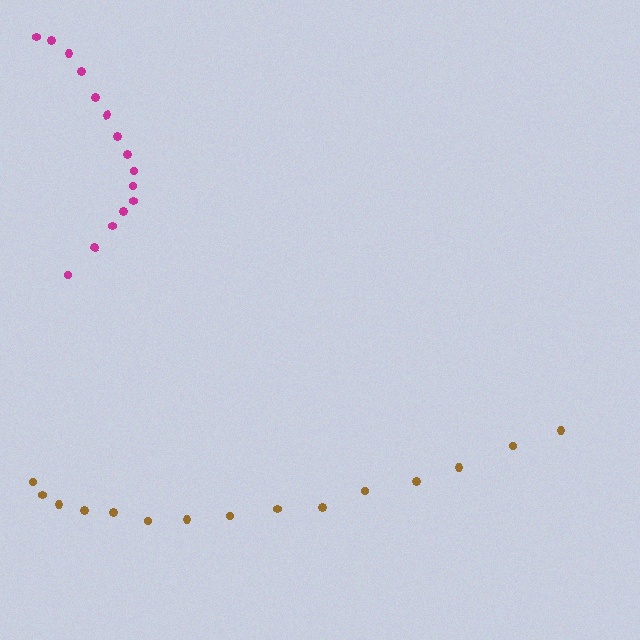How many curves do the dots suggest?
There are 2 distinct paths.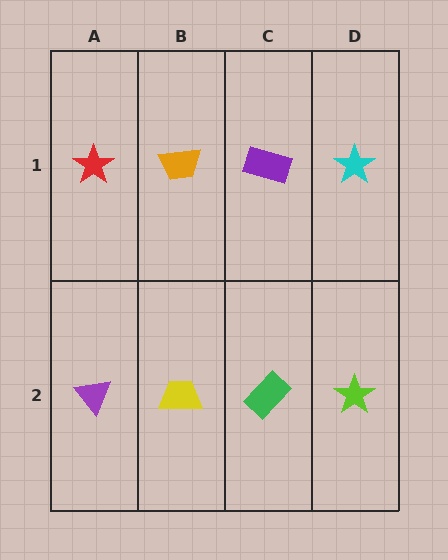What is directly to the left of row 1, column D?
A purple rectangle.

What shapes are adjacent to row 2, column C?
A purple rectangle (row 1, column C), a yellow trapezoid (row 2, column B), a lime star (row 2, column D).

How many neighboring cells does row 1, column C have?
3.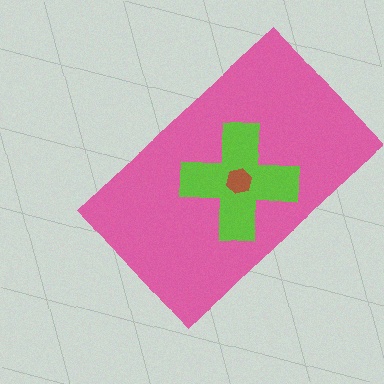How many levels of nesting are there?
3.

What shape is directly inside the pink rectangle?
The lime cross.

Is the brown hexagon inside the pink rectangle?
Yes.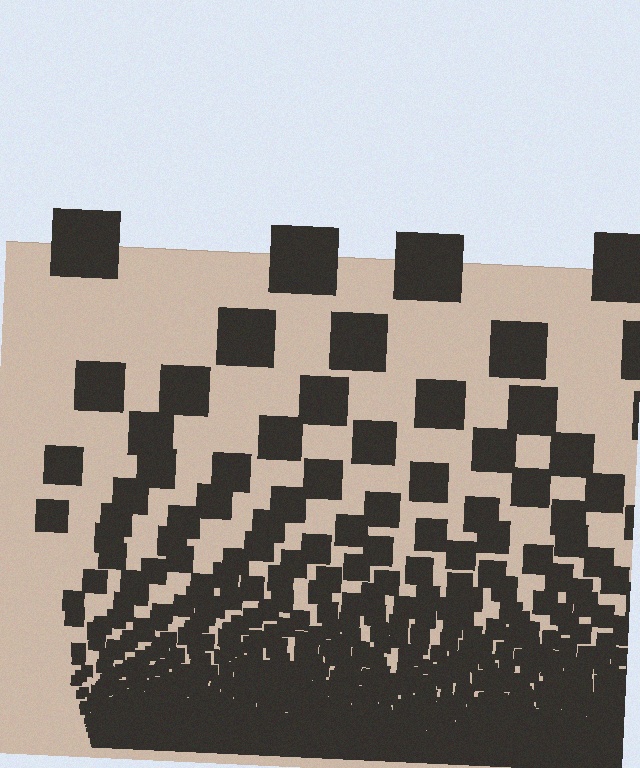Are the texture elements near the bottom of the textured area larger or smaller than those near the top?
Smaller. The gradient is inverted — elements near the bottom are smaller and denser.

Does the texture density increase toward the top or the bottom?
Density increases toward the bottom.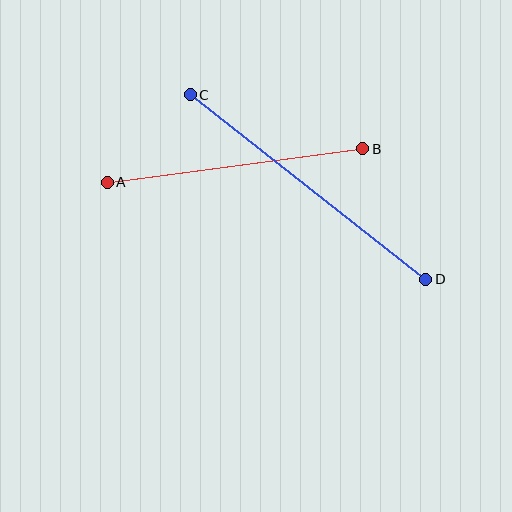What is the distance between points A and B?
The distance is approximately 258 pixels.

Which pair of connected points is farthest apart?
Points C and D are farthest apart.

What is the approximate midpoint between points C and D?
The midpoint is at approximately (308, 187) pixels.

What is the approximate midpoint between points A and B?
The midpoint is at approximately (235, 166) pixels.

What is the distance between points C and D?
The distance is approximately 299 pixels.